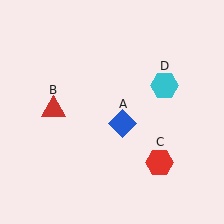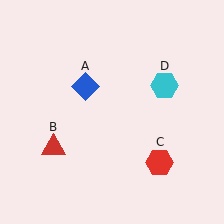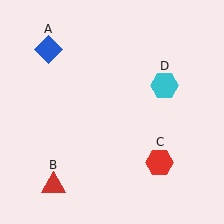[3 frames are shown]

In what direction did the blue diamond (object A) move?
The blue diamond (object A) moved up and to the left.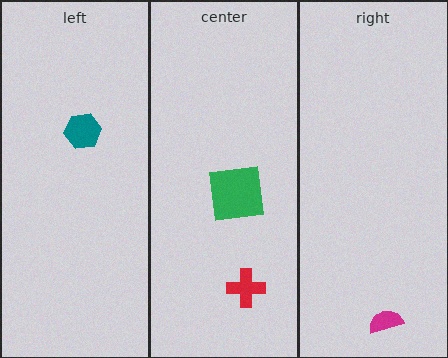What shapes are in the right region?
The magenta semicircle.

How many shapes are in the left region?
1.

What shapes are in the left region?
The teal hexagon.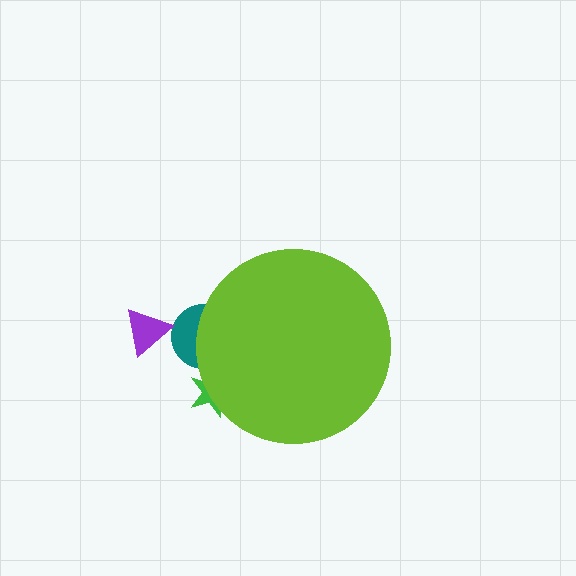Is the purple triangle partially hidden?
No, the purple triangle is fully visible.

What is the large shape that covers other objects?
A lime circle.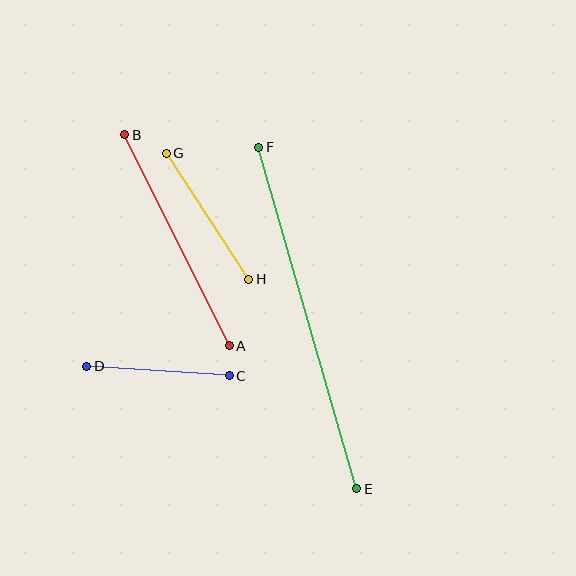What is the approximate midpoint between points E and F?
The midpoint is at approximately (308, 318) pixels.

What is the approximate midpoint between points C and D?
The midpoint is at approximately (158, 371) pixels.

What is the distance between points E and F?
The distance is approximately 356 pixels.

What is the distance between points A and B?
The distance is approximately 235 pixels.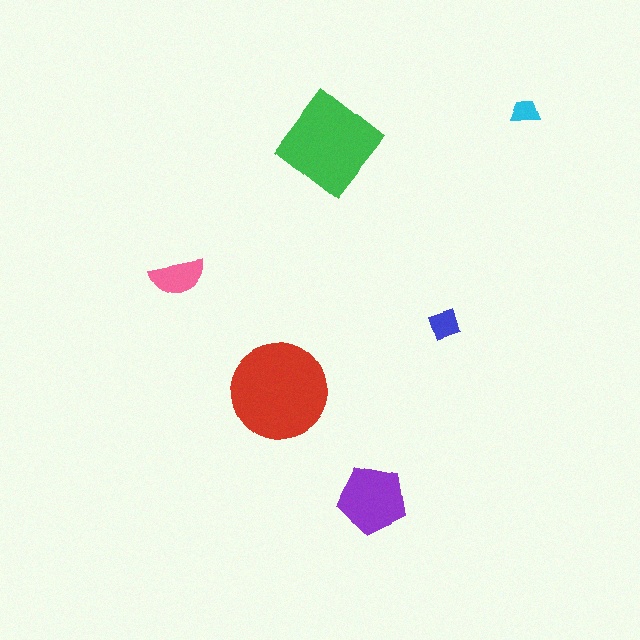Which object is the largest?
The red circle.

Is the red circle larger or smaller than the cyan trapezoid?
Larger.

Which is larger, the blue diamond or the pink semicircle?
The pink semicircle.